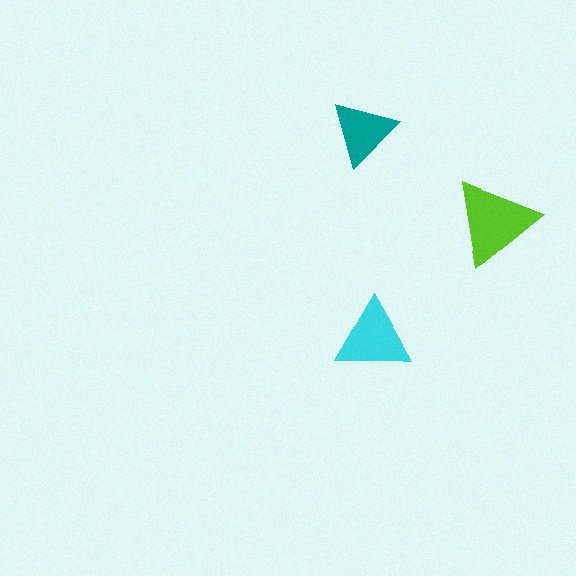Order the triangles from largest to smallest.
the lime one, the cyan one, the teal one.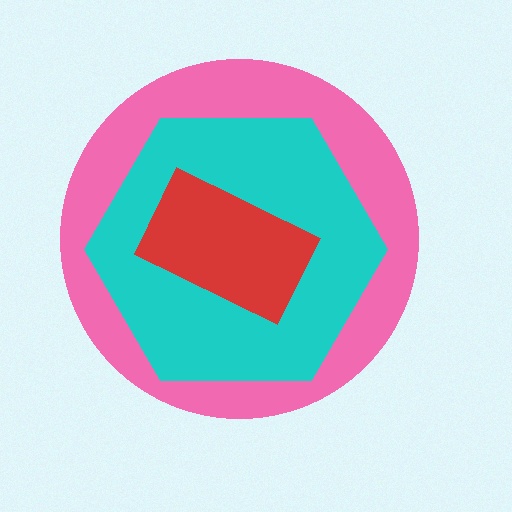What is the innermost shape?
The red rectangle.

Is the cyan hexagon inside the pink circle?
Yes.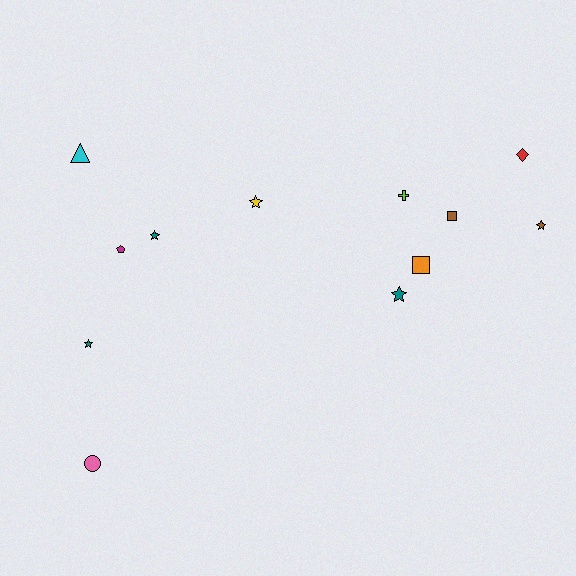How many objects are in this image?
There are 12 objects.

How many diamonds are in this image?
There is 1 diamond.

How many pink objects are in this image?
There is 1 pink object.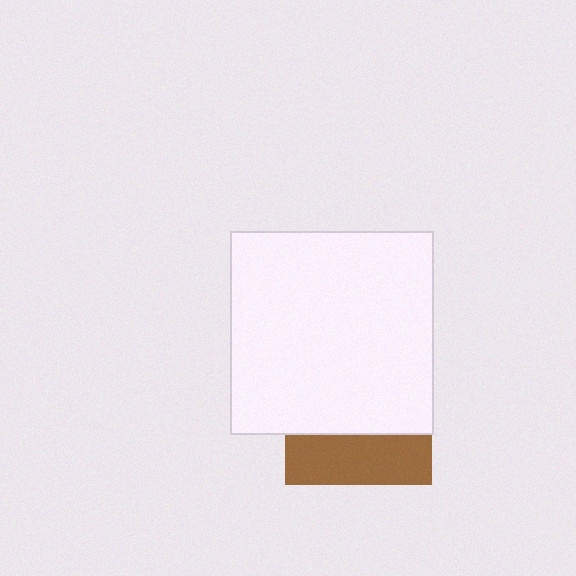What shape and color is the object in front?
The object in front is a white square.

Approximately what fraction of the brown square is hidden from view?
Roughly 66% of the brown square is hidden behind the white square.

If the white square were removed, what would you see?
You would see the complete brown square.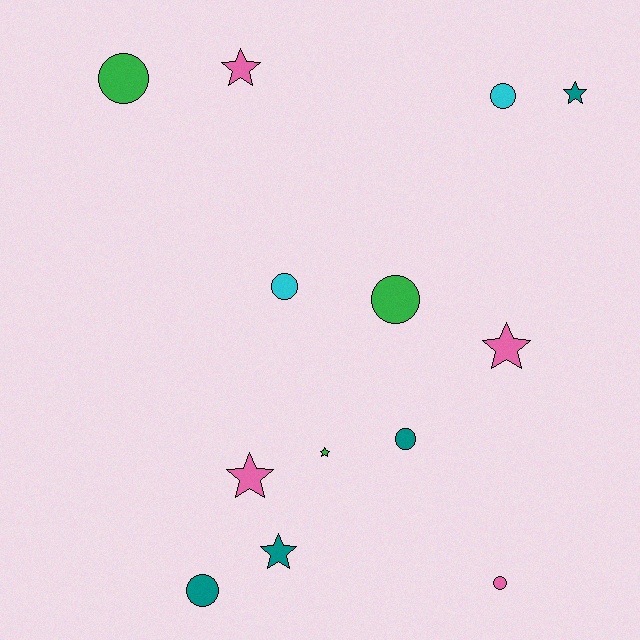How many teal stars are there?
There are 2 teal stars.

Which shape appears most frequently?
Circle, with 7 objects.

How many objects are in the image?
There are 13 objects.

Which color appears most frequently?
Teal, with 4 objects.